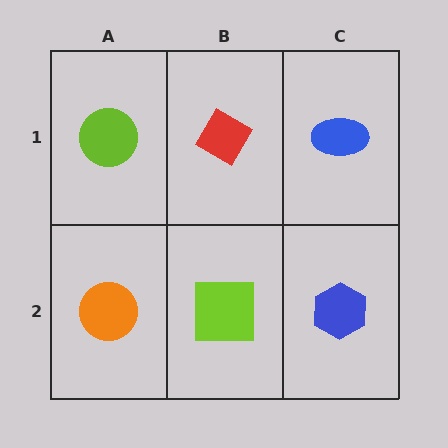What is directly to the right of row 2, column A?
A lime square.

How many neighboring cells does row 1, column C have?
2.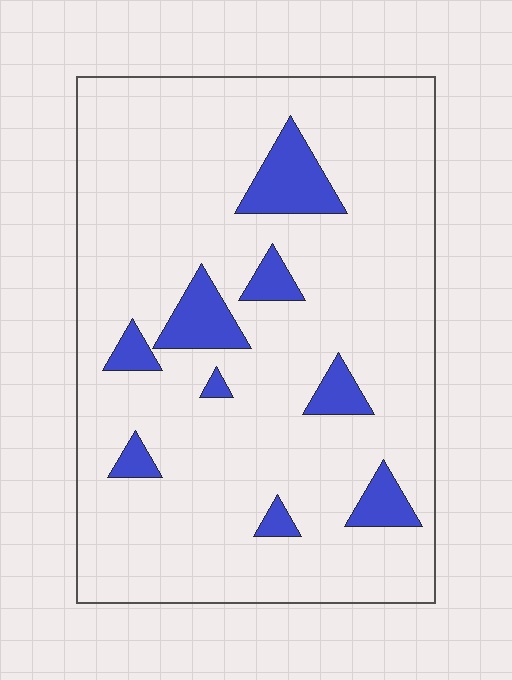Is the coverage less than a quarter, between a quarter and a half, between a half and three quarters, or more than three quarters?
Less than a quarter.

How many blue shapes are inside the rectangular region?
9.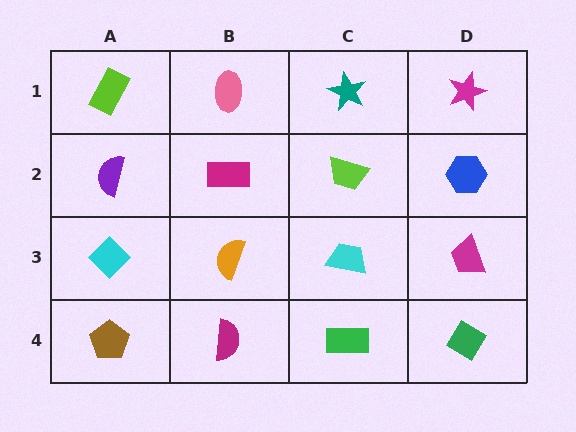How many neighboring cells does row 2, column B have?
4.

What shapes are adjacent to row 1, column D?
A blue hexagon (row 2, column D), a teal star (row 1, column C).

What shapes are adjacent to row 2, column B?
A pink ellipse (row 1, column B), an orange semicircle (row 3, column B), a purple semicircle (row 2, column A), a lime trapezoid (row 2, column C).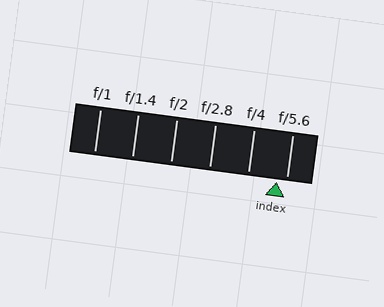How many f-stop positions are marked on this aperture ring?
There are 6 f-stop positions marked.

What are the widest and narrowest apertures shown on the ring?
The widest aperture shown is f/1 and the narrowest is f/5.6.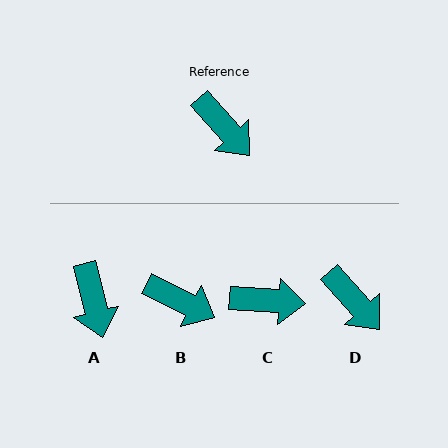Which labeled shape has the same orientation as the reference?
D.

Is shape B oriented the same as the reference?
No, it is off by about 21 degrees.